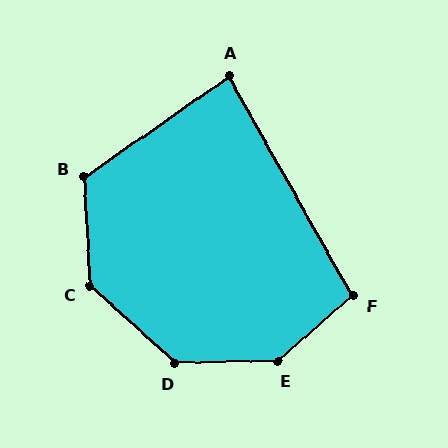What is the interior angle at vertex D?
Approximately 137 degrees (obtuse).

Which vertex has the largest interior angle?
E, at approximately 140 degrees.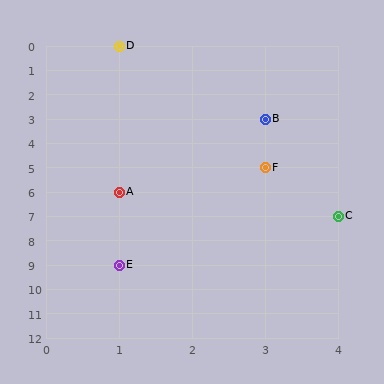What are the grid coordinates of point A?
Point A is at grid coordinates (1, 6).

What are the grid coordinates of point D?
Point D is at grid coordinates (1, 0).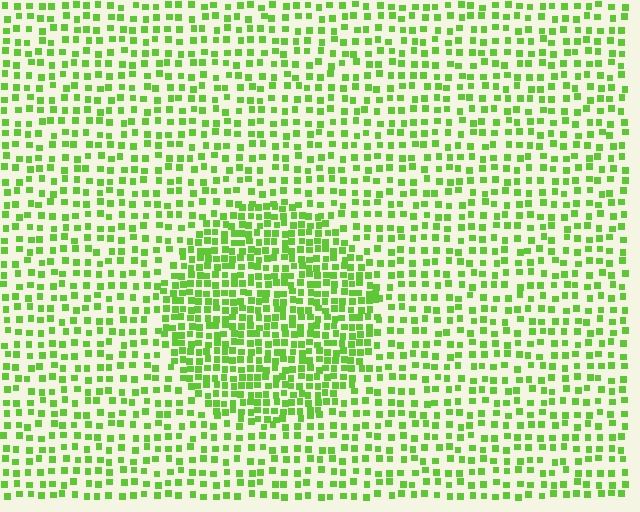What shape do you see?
I see a circle.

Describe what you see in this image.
The image contains small lime elements arranged at two different densities. A circle-shaped region is visible where the elements are more densely packed than the surrounding area.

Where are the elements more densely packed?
The elements are more densely packed inside the circle boundary.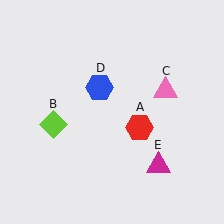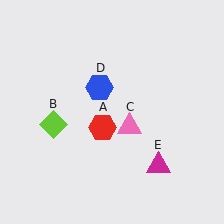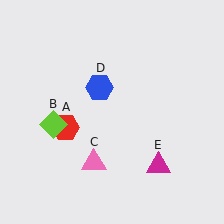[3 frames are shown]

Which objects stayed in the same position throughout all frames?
Lime diamond (object B) and blue hexagon (object D) and magenta triangle (object E) remained stationary.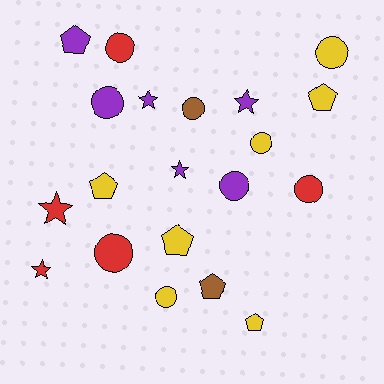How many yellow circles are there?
There are 3 yellow circles.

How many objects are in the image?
There are 20 objects.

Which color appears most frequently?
Yellow, with 7 objects.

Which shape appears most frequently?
Circle, with 9 objects.